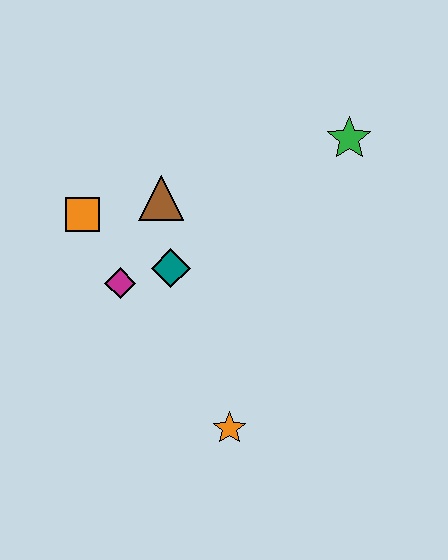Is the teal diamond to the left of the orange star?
Yes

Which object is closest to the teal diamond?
The magenta diamond is closest to the teal diamond.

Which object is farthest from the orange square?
The green star is farthest from the orange square.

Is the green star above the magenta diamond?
Yes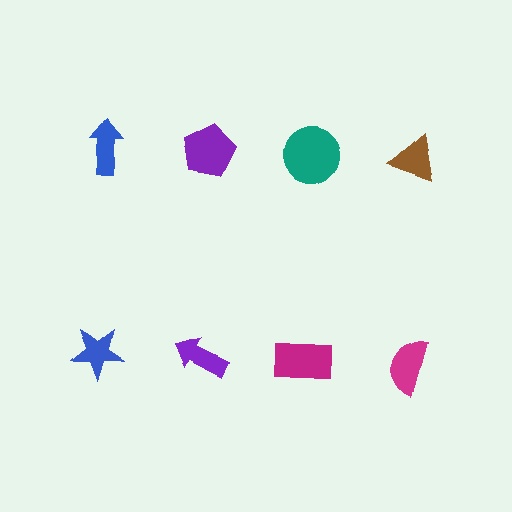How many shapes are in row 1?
4 shapes.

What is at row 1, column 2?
A purple pentagon.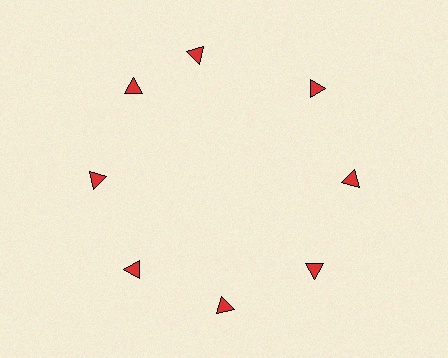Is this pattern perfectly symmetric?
No. The 8 red triangles are arranged in a ring, but one element near the 12 o'clock position is rotated out of alignment along the ring, breaking the 8-fold rotational symmetry.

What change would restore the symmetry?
The symmetry would be restored by rotating it back into even spacing with its neighbors so that all 8 triangles sit at equal angles and equal distance from the center.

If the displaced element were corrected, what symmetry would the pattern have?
It would have 8-fold rotational symmetry — the pattern would map onto itself every 45 degrees.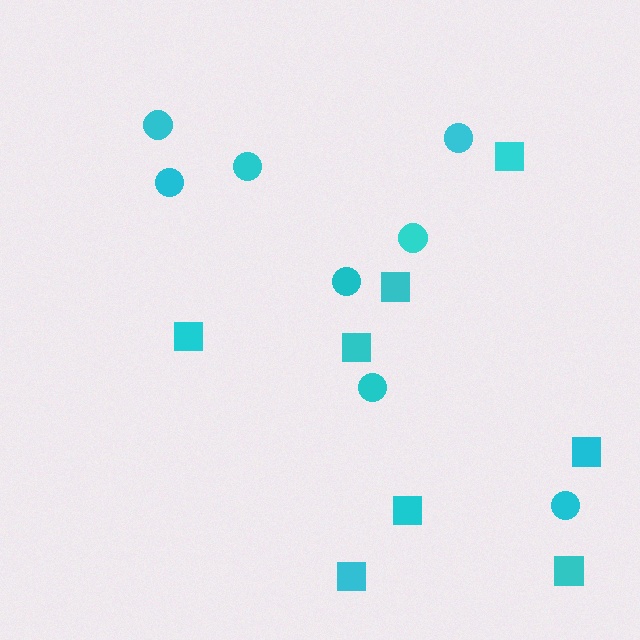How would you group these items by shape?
There are 2 groups: one group of circles (8) and one group of squares (8).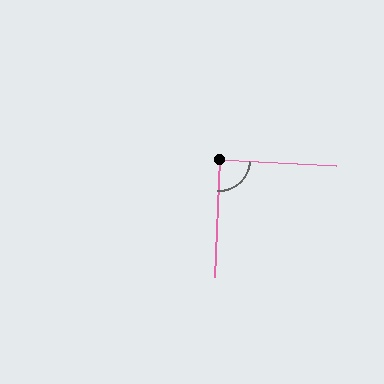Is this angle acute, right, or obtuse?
It is approximately a right angle.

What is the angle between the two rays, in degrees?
Approximately 90 degrees.